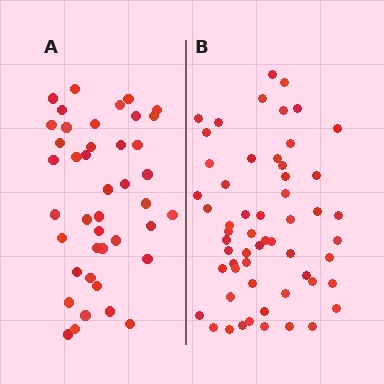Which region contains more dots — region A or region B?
Region B (the right region) has more dots.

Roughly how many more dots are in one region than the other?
Region B has approximately 15 more dots than region A.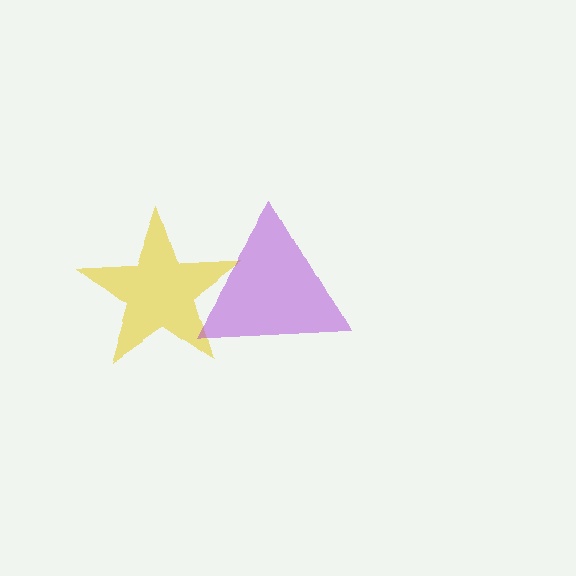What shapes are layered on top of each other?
The layered shapes are: a yellow star, a purple triangle.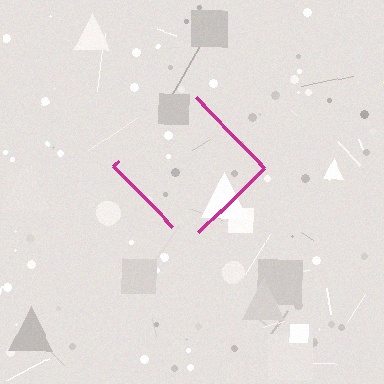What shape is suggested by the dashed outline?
The dashed outline suggests a diamond.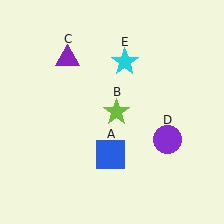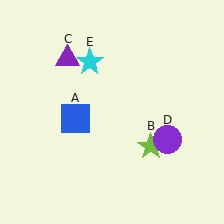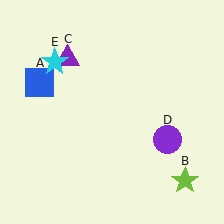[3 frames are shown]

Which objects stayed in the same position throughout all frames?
Purple triangle (object C) and purple circle (object D) remained stationary.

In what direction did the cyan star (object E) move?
The cyan star (object E) moved left.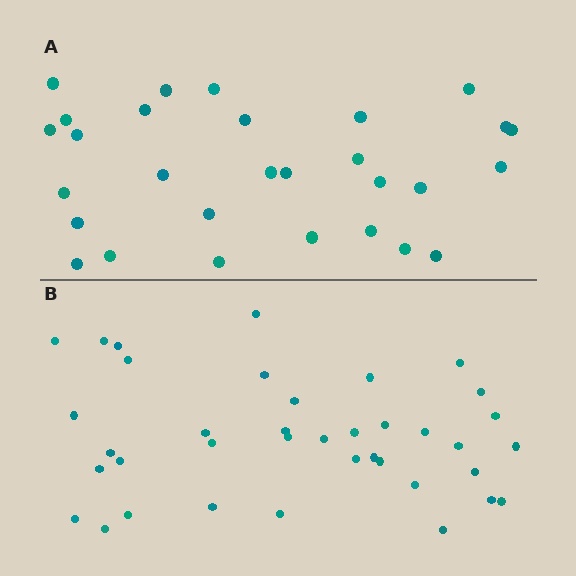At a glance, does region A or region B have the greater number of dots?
Region B (the bottom region) has more dots.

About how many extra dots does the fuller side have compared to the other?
Region B has roughly 8 or so more dots than region A.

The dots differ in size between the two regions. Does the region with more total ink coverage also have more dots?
No. Region A has more total ink coverage because its dots are larger, but region B actually contains more individual dots. Total area can be misleading — the number of items is what matters here.